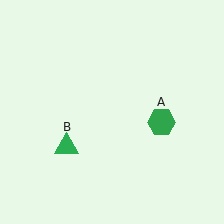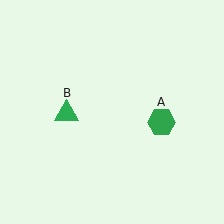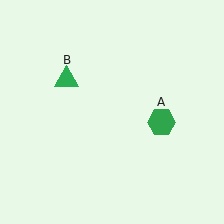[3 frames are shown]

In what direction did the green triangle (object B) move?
The green triangle (object B) moved up.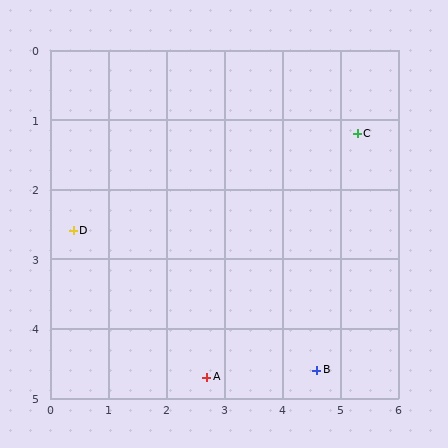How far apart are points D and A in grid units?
Points D and A are about 3.1 grid units apart.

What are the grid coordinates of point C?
Point C is at approximately (5.3, 1.2).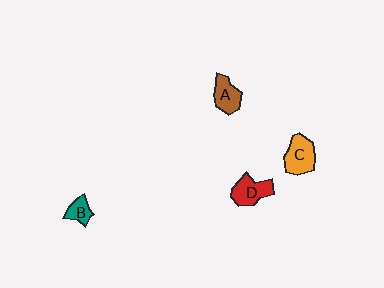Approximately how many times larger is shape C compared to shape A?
Approximately 1.3 times.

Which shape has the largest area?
Shape C (orange).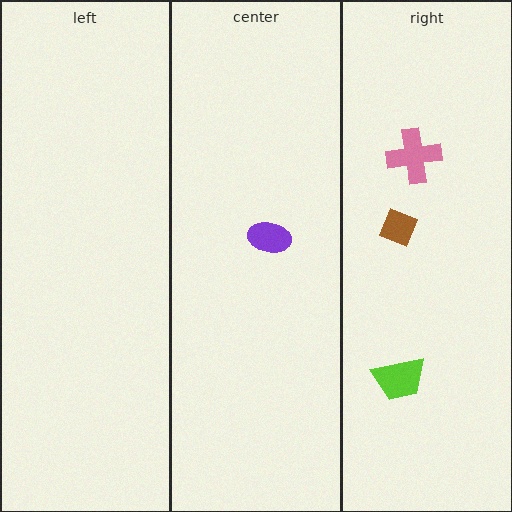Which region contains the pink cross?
The right region.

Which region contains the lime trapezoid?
The right region.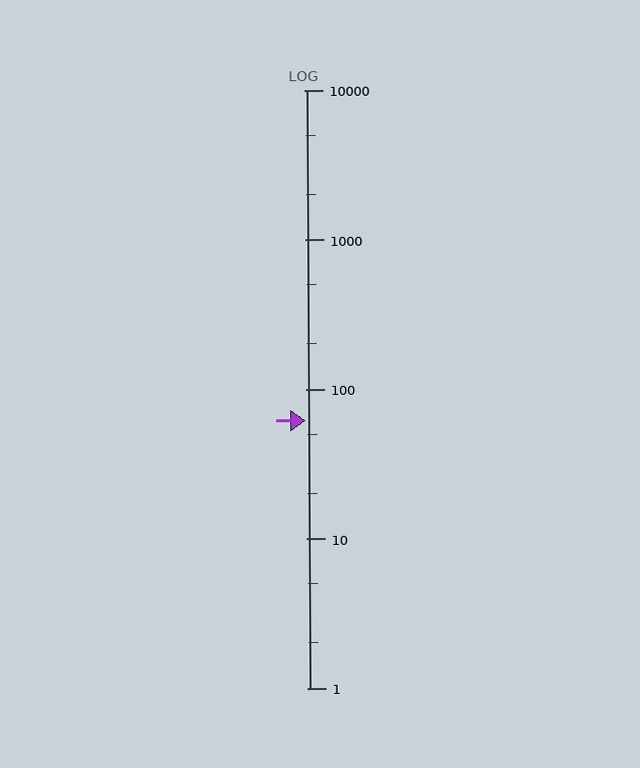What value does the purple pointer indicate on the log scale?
The pointer indicates approximately 62.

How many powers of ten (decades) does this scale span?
The scale spans 4 decades, from 1 to 10000.